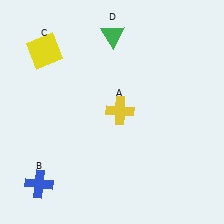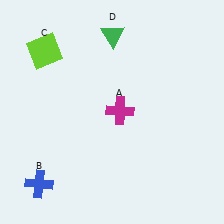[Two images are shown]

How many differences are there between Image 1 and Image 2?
There are 2 differences between the two images.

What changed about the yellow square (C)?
In Image 1, C is yellow. In Image 2, it changed to lime.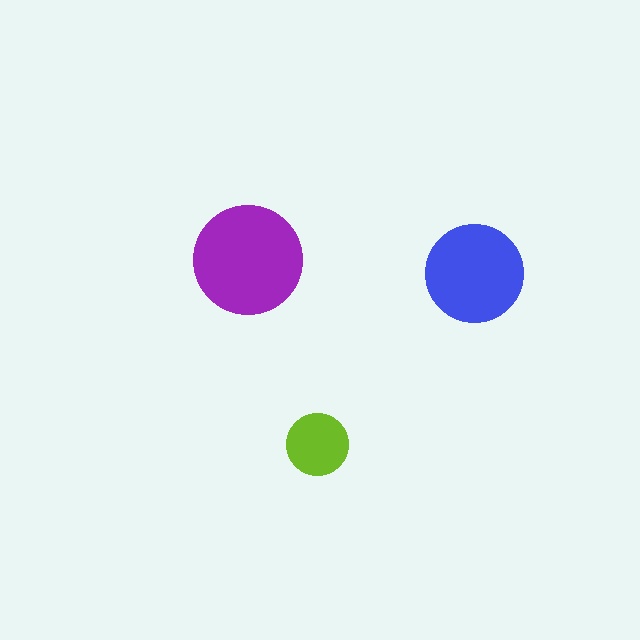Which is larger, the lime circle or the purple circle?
The purple one.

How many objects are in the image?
There are 3 objects in the image.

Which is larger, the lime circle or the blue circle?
The blue one.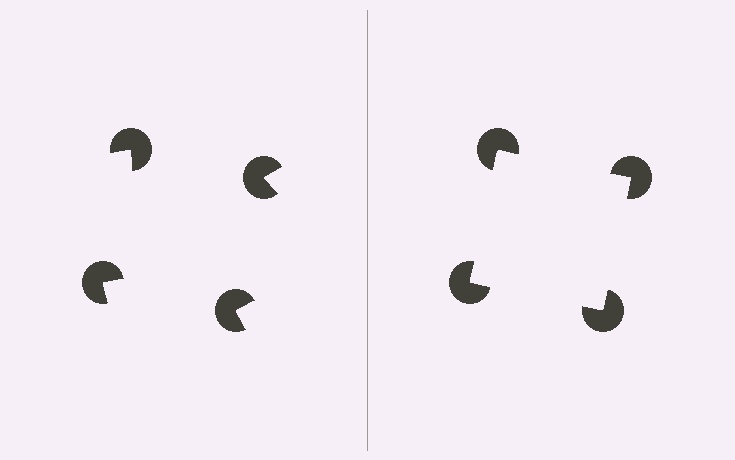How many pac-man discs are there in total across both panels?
8 — 4 on each side.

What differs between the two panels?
The pac-man discs are positioned identically on both sides; only the wedge orientations differ. On the right they align to a square; on the left they are misaligned.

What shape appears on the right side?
An illusory square.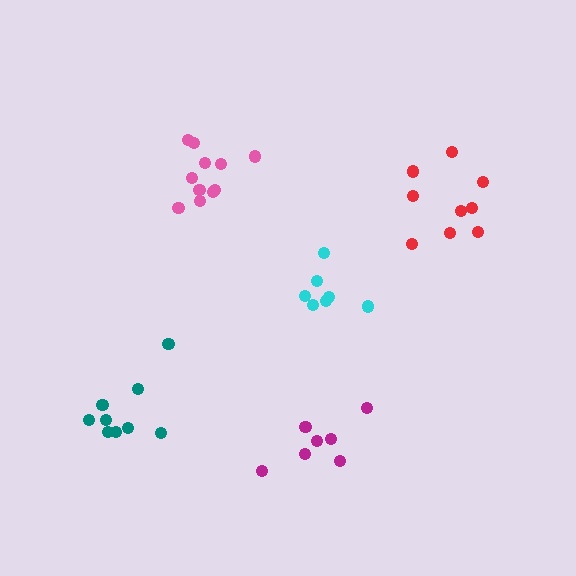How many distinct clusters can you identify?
There are 5 distinct clusters.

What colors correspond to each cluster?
The clusters are colored: pink, magenta, red, cyan, teal.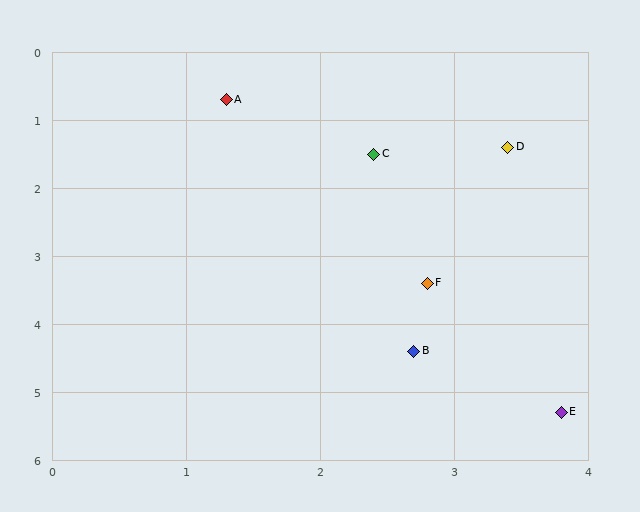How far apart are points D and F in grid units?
Points D and F are about 2.1 grid units apart.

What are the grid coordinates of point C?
Point C is at approximately (2.4, 1.5).